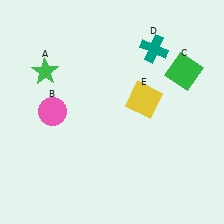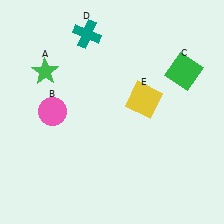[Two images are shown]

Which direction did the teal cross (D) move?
The teal cross (D) moved left.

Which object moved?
The teal cross (D) moved left.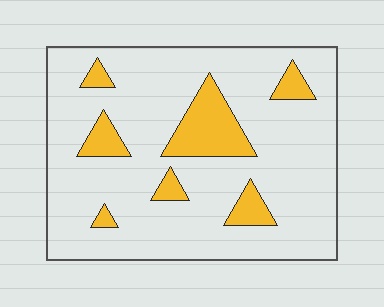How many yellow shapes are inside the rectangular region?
7.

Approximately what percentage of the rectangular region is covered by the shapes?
Approximately 15%.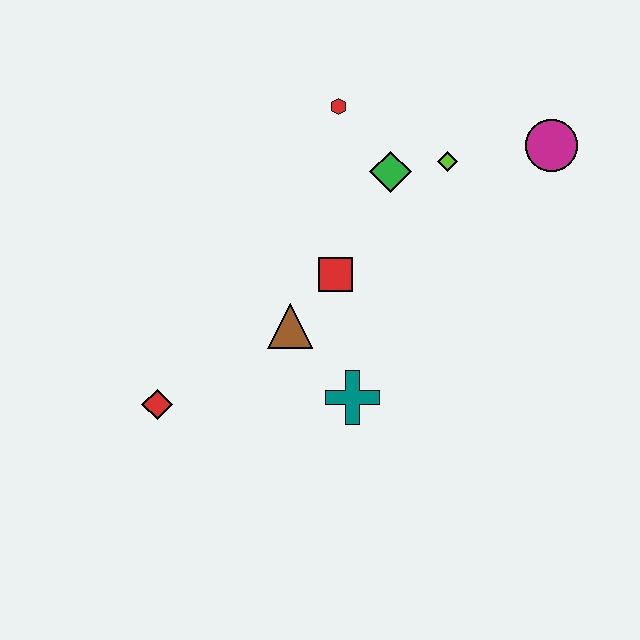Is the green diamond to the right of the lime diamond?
No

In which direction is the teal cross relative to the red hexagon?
The teal cross is below the red hexagon.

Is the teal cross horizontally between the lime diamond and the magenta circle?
No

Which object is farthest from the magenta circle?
The red diamond is farthest from the magenta circle.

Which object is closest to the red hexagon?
The green diamond is closest to the red hexagon.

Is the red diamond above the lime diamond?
No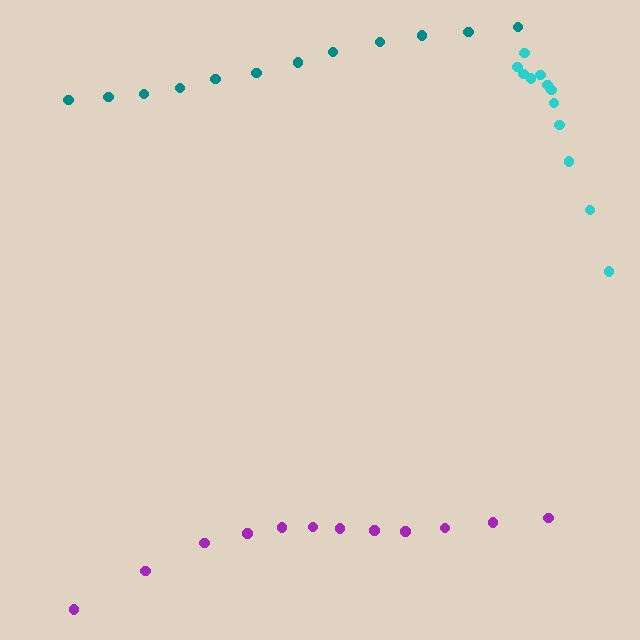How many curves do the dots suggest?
There are 3 distinct paths.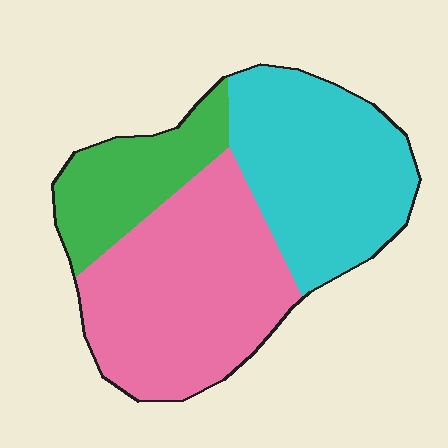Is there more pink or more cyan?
Pink.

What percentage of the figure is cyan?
Cyan covers about 35% of the figure.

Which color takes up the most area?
Pink, at roughly 45%.